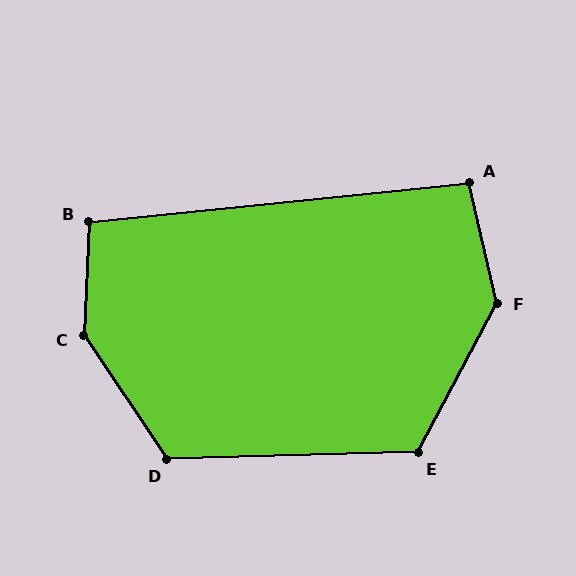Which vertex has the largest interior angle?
C, at approximately 143 degrees.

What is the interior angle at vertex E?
Approximately 119 degrees (obtuse).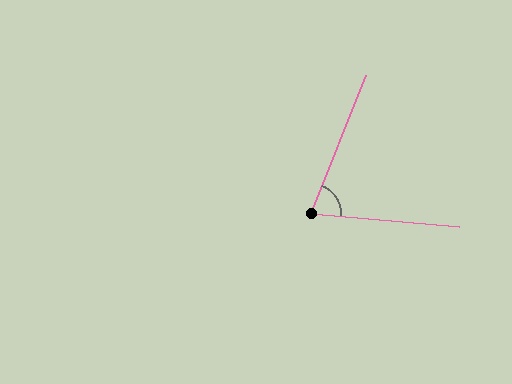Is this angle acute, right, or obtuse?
It is acute.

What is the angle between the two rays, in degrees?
Approximately 74 degrees.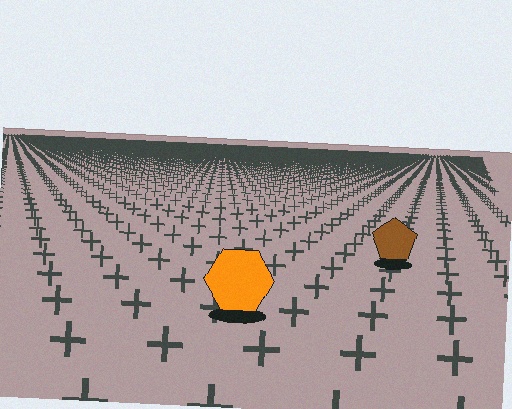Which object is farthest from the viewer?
The brown pentagon is farthest from the viewer. It appears smaller and the ground texture around it is denser.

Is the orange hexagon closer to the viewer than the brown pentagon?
Yes. The orange hexagon is closer — you can tell from the texture gradient: the ground texture is coarser near it.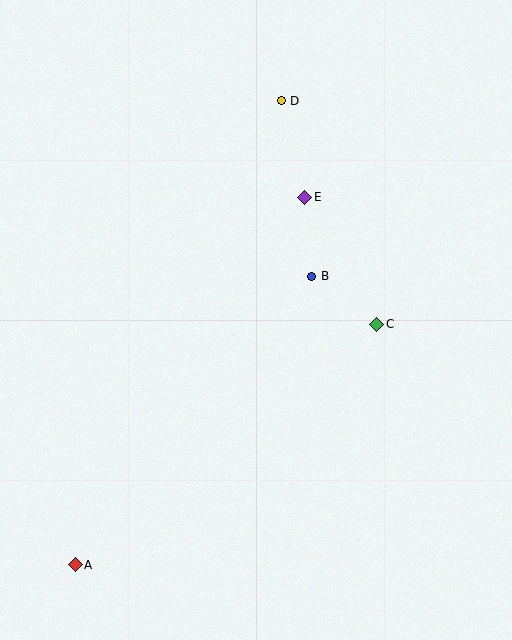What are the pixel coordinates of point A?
Point A is at (75, 565).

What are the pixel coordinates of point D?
Point D is at (281, 101).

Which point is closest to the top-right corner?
Point D is closest to the top-right corner.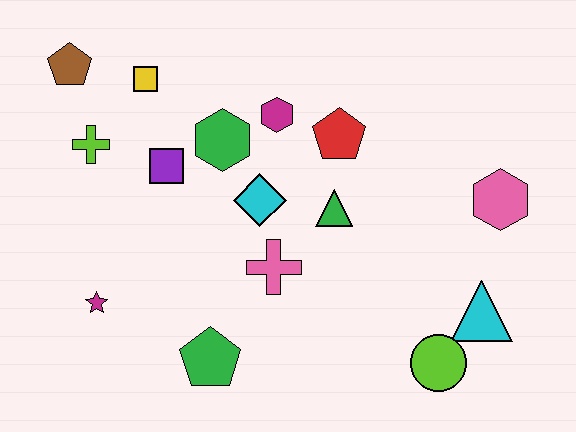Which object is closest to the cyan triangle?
The lime circle is closest to the cyan triangle.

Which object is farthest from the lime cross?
The cyan triangle is farthest from the lime cross.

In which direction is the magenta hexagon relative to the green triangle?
The magenta hexagon is above the green triangle.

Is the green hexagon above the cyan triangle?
Yes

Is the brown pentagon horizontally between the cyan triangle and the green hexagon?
No